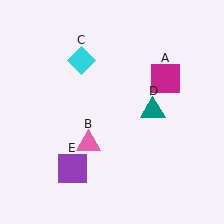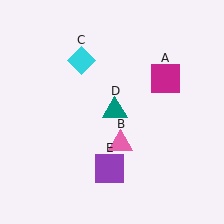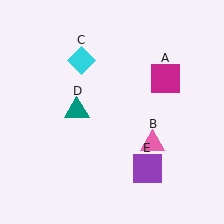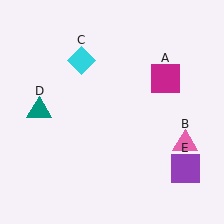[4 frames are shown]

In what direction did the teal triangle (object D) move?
The teal triangle (object D) moved left.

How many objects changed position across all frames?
3 objects changed position: pink triangle (object B), teal triangle (object D), purple square (object E).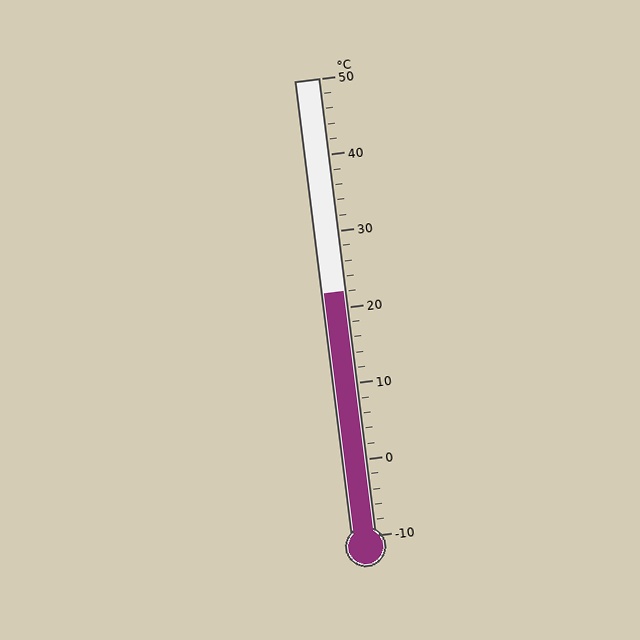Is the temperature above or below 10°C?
The temperature is above 10°C.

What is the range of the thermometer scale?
The thermometer scale ranges from -10°C to 50°C.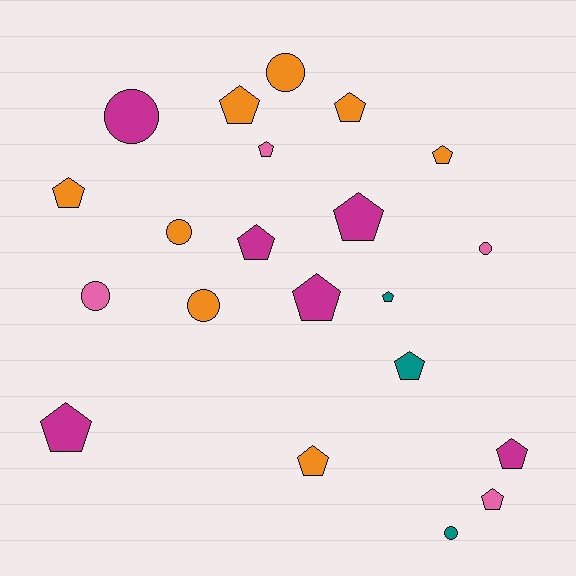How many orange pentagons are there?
There are 5 orange pentagons.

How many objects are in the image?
There are 21 objects.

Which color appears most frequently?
Orange, with 8 objects.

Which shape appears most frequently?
Pentagon, with 14 objects.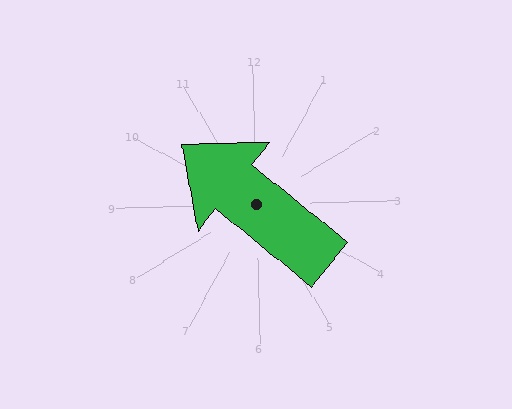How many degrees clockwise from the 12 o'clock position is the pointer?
Approximately 311 degrees.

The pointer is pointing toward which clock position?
Roughly 10 o'clock.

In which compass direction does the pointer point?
Northwest.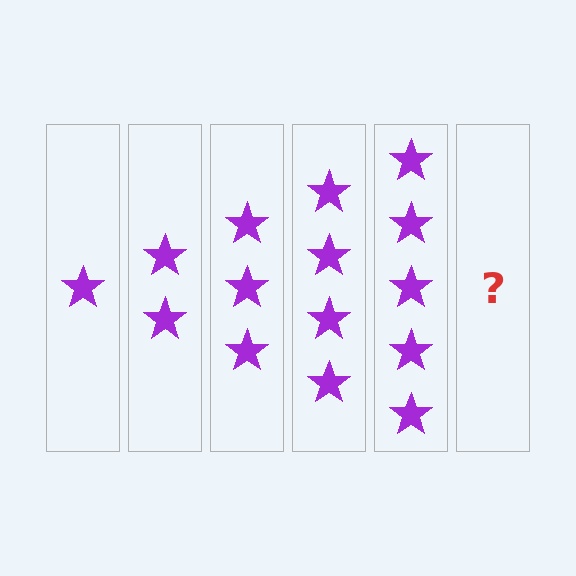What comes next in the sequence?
The next element should be 6 stars.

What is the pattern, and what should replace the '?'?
The pattern is that each step adds one more star. The '?' should be 6 stars.